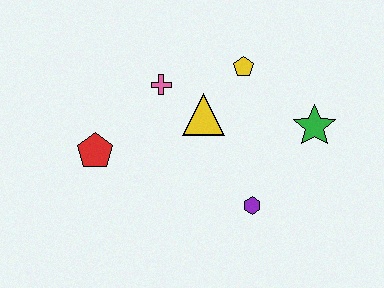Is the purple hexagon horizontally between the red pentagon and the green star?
Yes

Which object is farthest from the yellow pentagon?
The red pentagon is farthest from the yellow pentagon.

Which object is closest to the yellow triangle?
The pink cross is closest to the yellow triangle.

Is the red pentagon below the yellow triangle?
Yes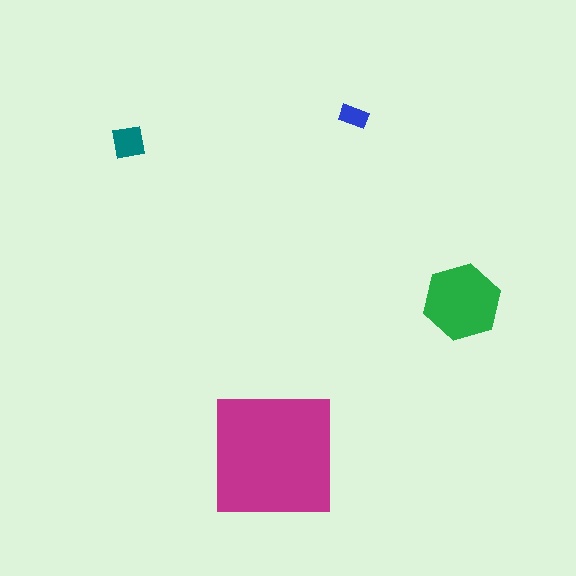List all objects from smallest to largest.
The blue rectangle, the teal square, the green hexagon, the magenta square.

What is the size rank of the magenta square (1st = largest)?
1st.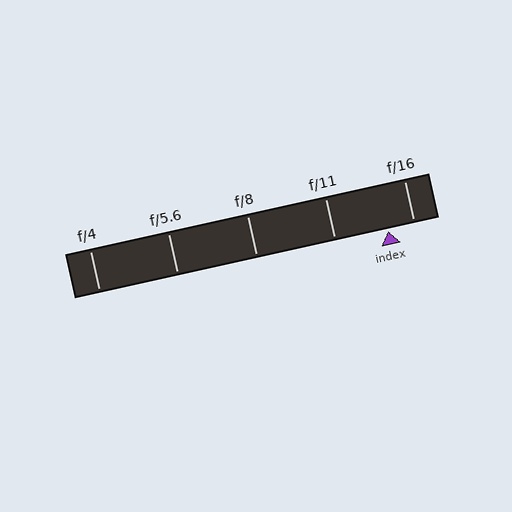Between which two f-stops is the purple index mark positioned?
The index mark is between f/11 and f/16.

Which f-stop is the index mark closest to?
The index mark is closest to f/16.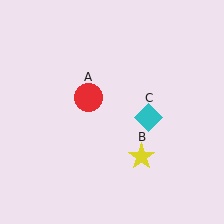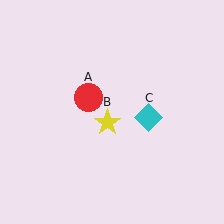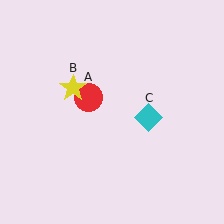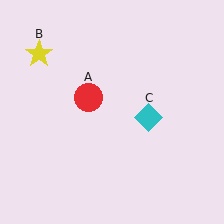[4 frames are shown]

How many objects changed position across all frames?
1 object changed position: yellow star (object B).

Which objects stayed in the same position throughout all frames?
Red circle (object A) and cyan diamond (object C) remained stationary.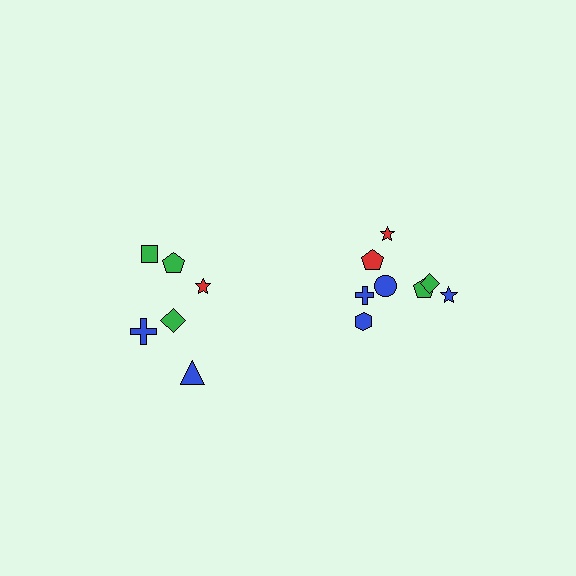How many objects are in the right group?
There are 8 objects.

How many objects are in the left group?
There are 6 objects.